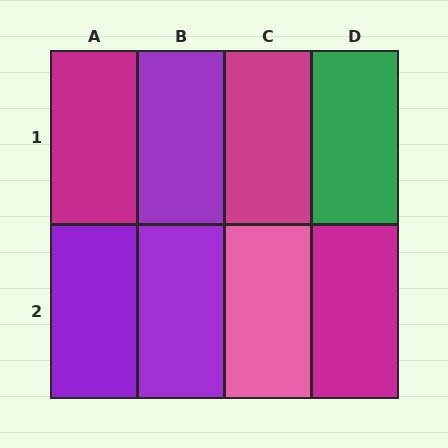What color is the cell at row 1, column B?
Purple.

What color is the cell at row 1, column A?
Magenta.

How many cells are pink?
1 cell is pink.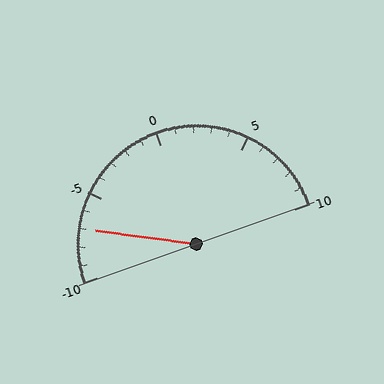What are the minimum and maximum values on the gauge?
The gauge ranges from -10 to 10.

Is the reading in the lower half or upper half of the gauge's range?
The reading is in the lower half of the range (-10 to 10).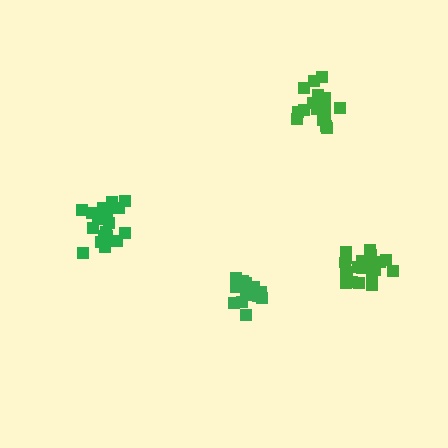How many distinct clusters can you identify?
There are 4 distinct clusters.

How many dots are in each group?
Group 1: 18 dots, Group 2: 20 dots, Group 3: 18 dots, Group 4: 19 dots (75 total).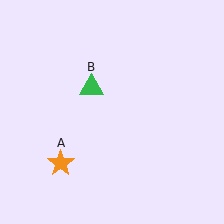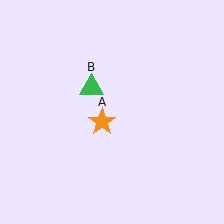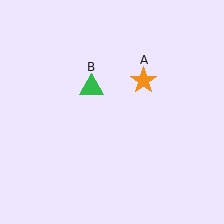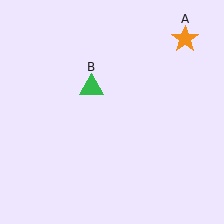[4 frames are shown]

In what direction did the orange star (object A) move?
The orange star (object A) moved up and to the right.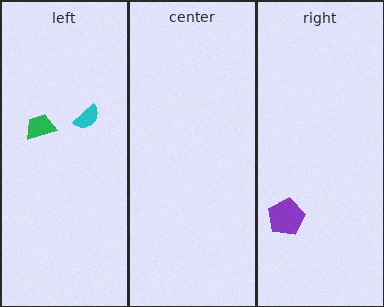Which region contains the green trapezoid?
The left region.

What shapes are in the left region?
The green trapezoid, the cyan semicircle.